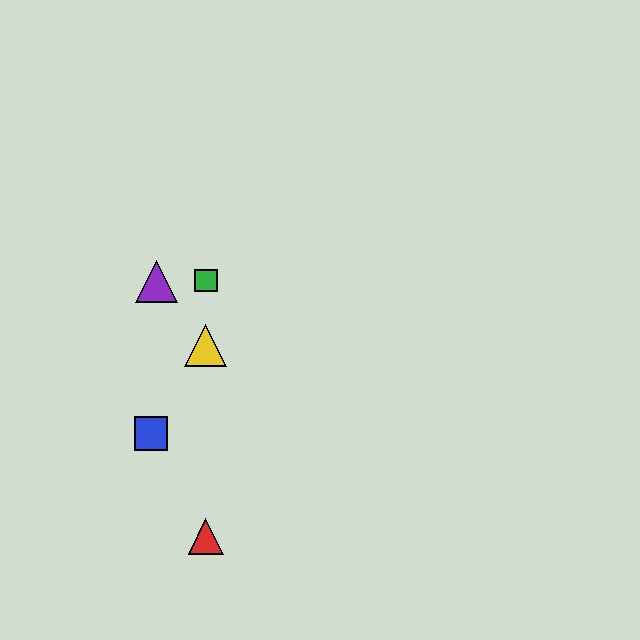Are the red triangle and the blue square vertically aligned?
No, the red triangle is at x≈206 and the blue square is at x≈151.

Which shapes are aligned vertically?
The red triangle, the green square, the yellow triangle are aligned vertically.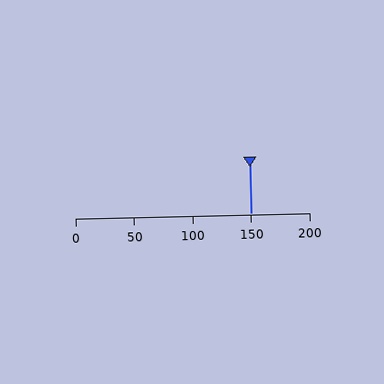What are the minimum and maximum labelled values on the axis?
The axis runs from 0 to 200.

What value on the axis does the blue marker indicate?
The marker indicates approximately 150.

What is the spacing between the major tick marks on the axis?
The major ticks are spaced 50 apart.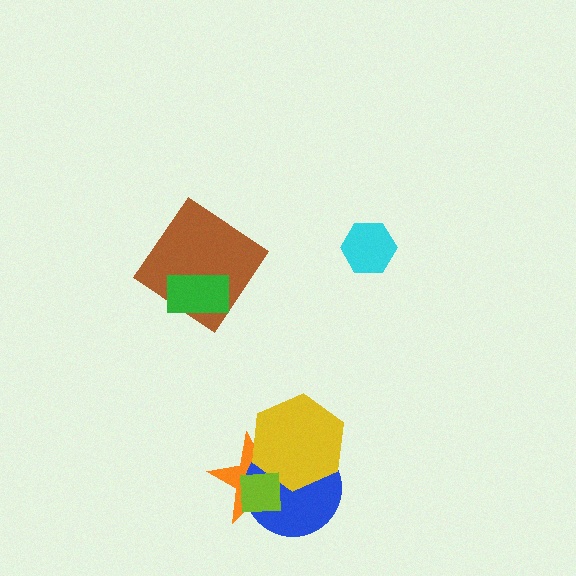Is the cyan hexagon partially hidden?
No, no other shape covers it.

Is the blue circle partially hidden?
Yes, it is partially covered by another shape.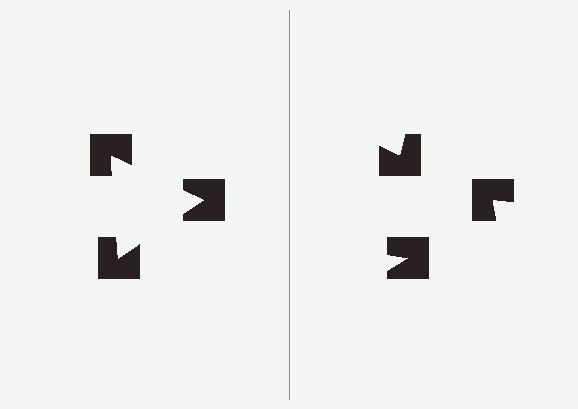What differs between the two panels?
The notched squares are positioned identically on both sides; only the wedge orientations differ. On the left they align to a triangle; on the right they are misaligned.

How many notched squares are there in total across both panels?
6 — 3 on each side.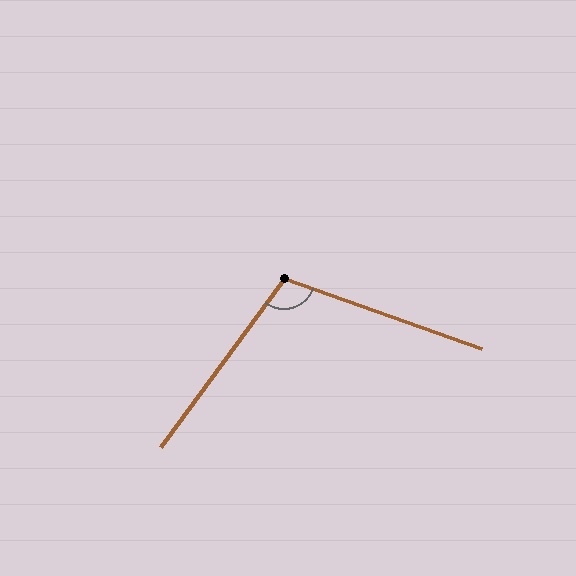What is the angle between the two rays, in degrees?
Approximately 106 degrees.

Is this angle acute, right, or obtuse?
It is obtuse.